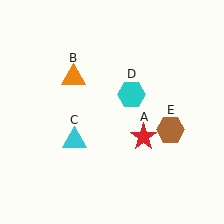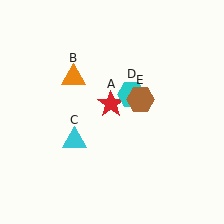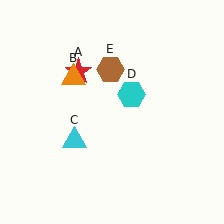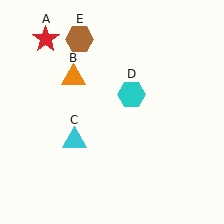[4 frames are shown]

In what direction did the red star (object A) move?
The red star (object A) moved up and to the left.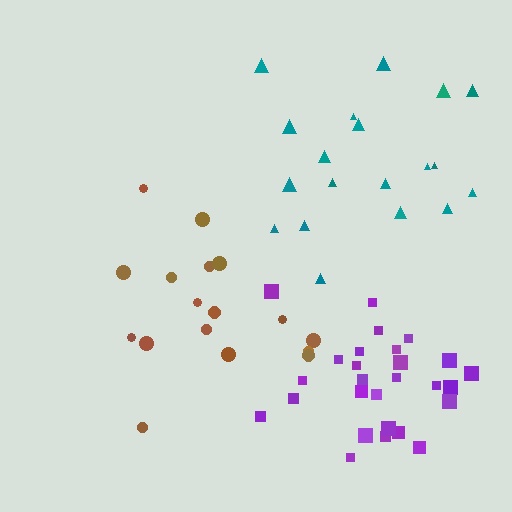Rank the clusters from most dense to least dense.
purple, teal, brown.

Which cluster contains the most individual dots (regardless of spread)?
Purple (27).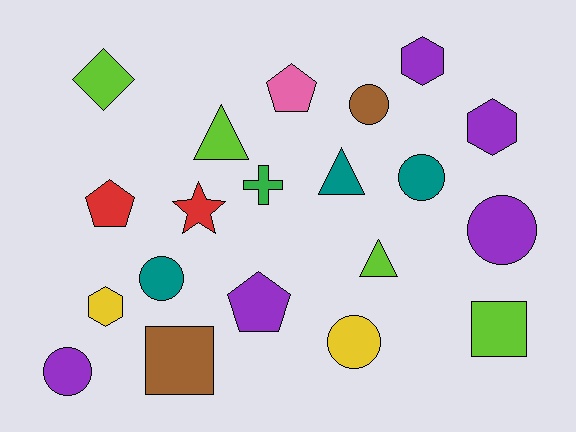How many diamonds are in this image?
There is 1 diamond.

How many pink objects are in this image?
There is 1 pink object.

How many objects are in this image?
There are 20 objects.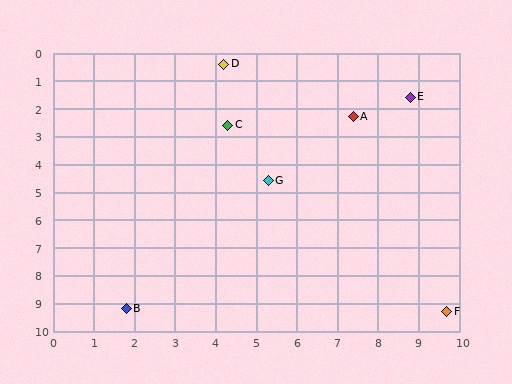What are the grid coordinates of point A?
Point A is at approximately (7.4, 2.3).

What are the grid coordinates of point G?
Point G is at approximately (5.3, 4.6).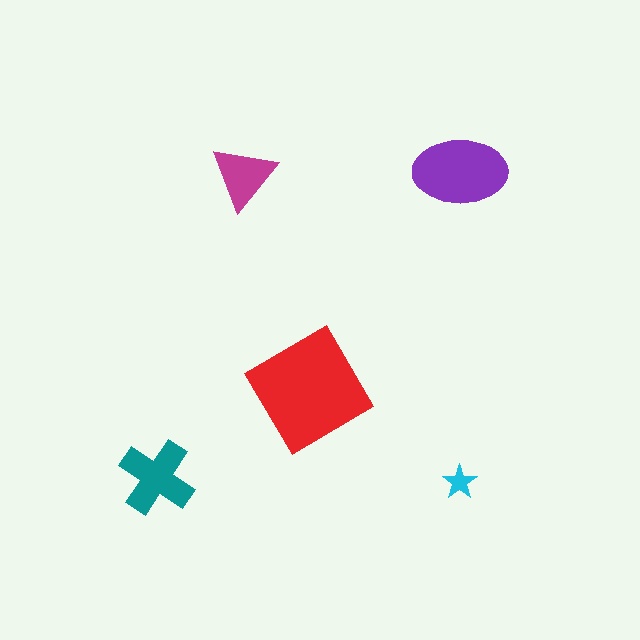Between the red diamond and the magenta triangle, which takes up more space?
The red diamond.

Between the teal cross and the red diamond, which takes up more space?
The red diamond.